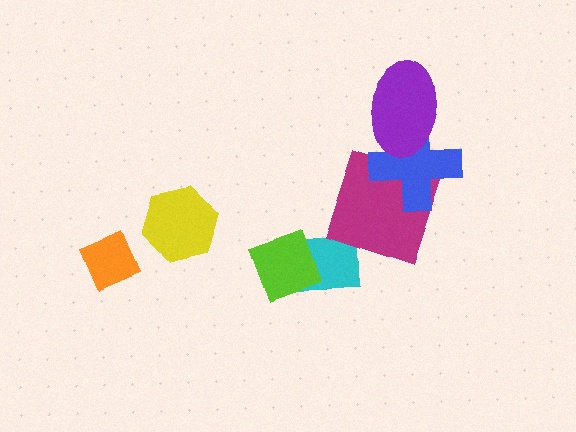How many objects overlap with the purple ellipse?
1 object overlaps with the purple ellipse.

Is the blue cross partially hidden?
Yes, it is partially covered by another shape.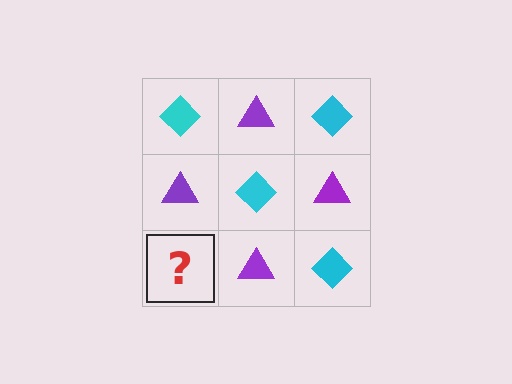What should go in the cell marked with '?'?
The missing cell should contain a cyan diamond.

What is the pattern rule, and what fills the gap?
The rule is that it alternates cyan diamond and purple triangle in a checkerboard pattern. The gap should be filled with a cyan diamond.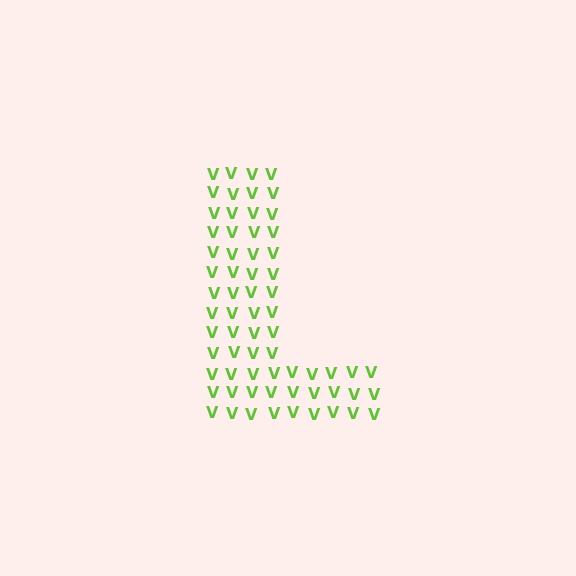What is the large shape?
The large shape is the letter L.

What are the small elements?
The small elements are letter V's.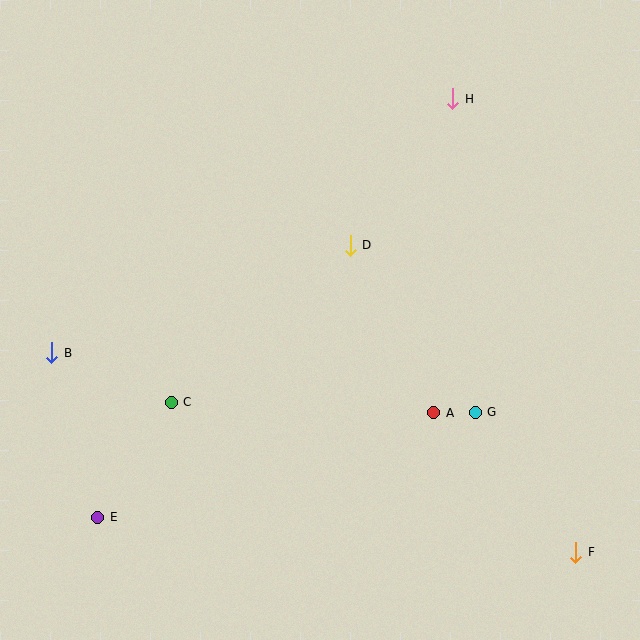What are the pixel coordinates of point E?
Point E is at (98, 517).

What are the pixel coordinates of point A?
Point A is at (434, 413).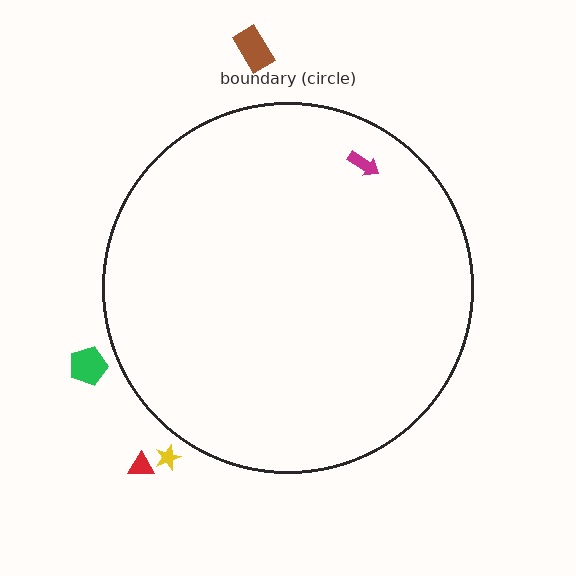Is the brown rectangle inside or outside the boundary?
Outside.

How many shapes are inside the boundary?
1 inside, 4 outside.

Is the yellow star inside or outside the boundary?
Outside.